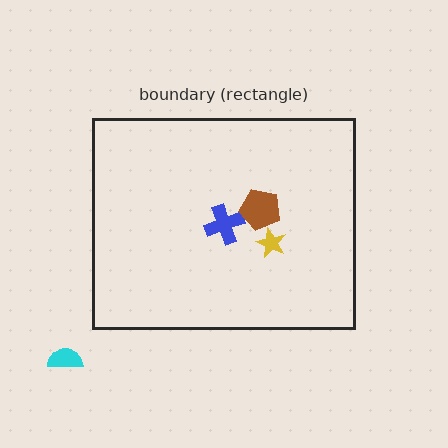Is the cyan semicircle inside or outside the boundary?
Outside.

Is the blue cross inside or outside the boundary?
Inside.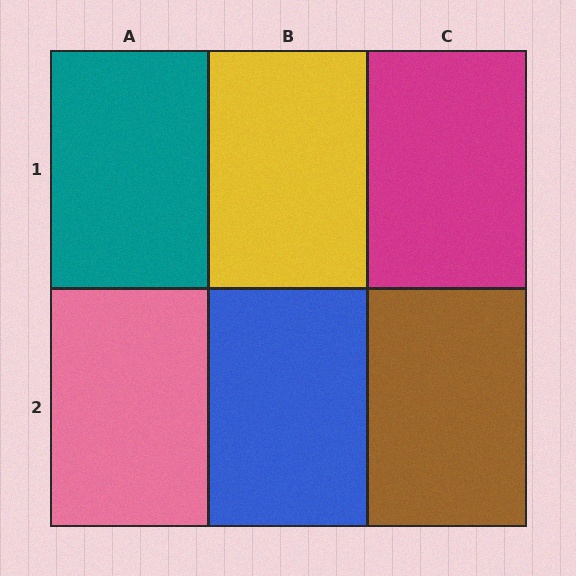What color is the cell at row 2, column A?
Pink.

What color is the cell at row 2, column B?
Blue.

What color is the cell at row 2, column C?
Brown.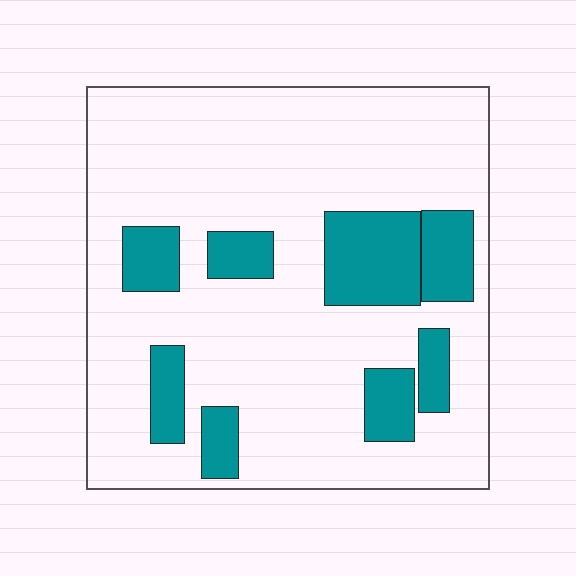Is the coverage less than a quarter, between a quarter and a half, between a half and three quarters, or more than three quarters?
Less than a quarter.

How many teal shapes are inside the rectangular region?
8.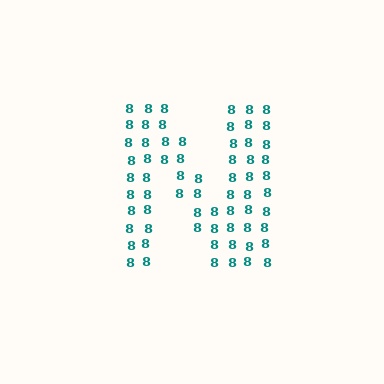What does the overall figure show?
The overall figure shows the letter N.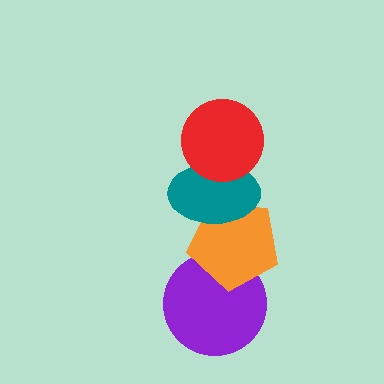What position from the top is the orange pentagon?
The orange pentagon is 3rd from the top.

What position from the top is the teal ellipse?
The teal ellipse is 2nd from the top.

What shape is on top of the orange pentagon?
The teal ellipse is on top of the orange pentagon.